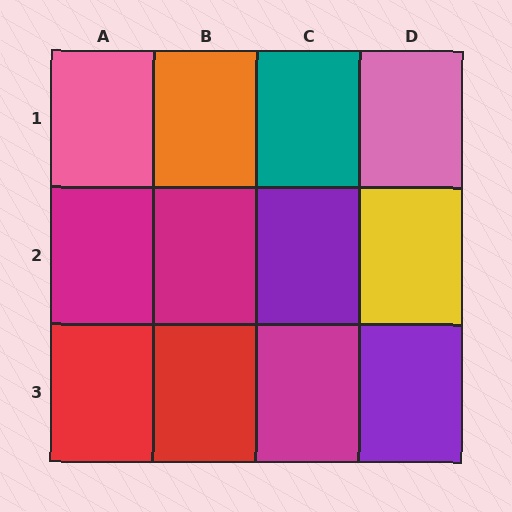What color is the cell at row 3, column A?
Red.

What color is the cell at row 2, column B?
Magenta.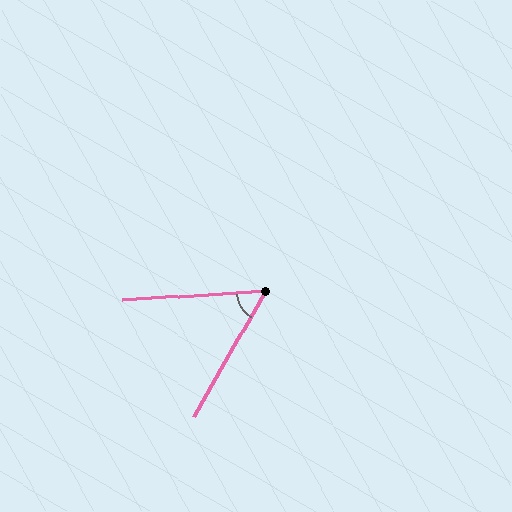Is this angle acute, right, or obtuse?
It is acute.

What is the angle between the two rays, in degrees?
Approximately 57 degrees.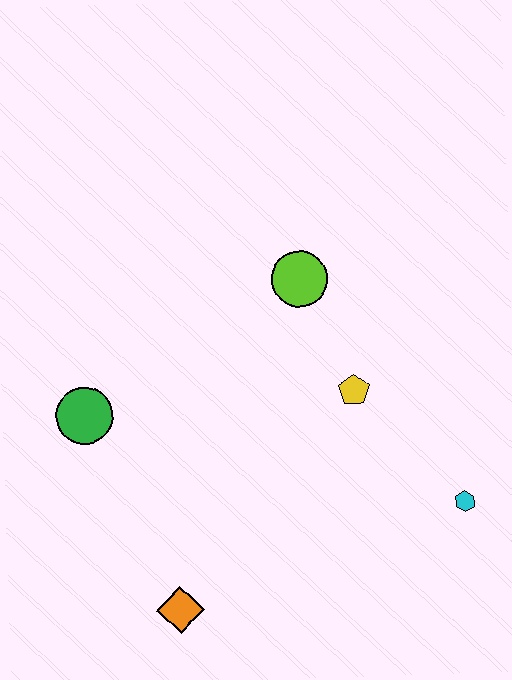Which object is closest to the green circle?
The orange diamond is closest to the green circle.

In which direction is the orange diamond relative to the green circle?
The orange diamond is below the green circle.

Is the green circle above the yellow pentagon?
No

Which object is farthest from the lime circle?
The orange diamond is farthest from the lime circle.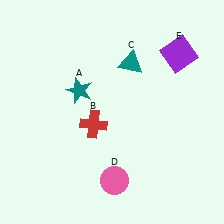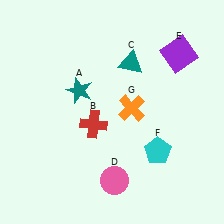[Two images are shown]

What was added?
A cyan pentagon (F), an orange cross (G) were added in Image 2.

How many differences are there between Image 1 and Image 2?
There are 2 differences between the two images.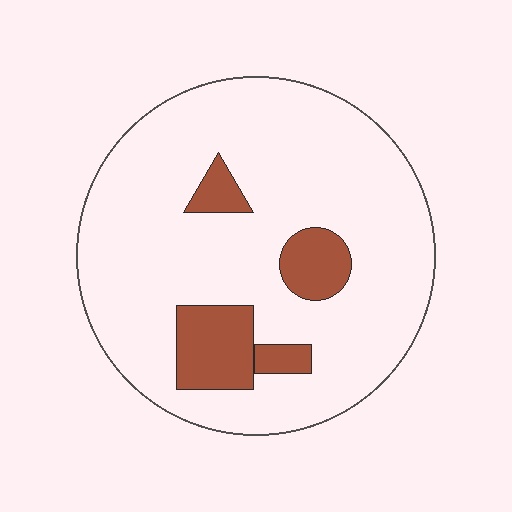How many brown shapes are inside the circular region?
4.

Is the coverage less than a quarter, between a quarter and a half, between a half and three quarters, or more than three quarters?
Less than a quarter.